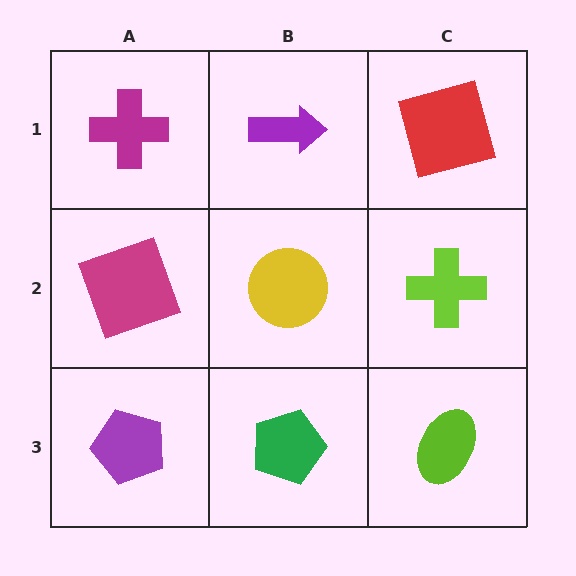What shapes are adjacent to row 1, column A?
A magenta square (row 2, column A), a purple arrow (row 1, column B).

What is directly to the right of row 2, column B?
A lime cross.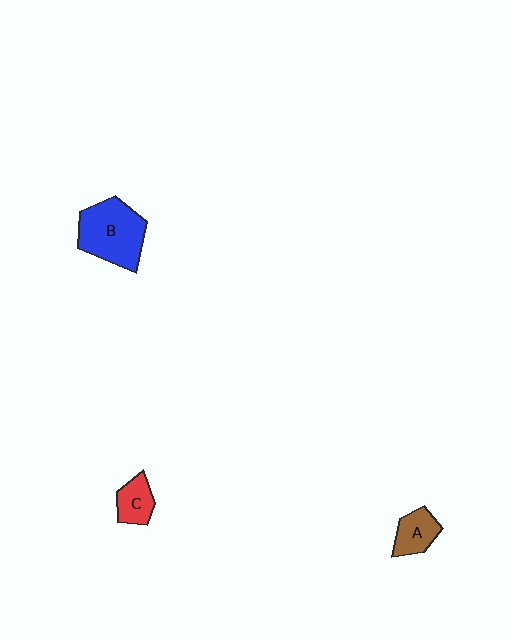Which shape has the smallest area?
Shape C (red).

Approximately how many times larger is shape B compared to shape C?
Approximately 2.4 times.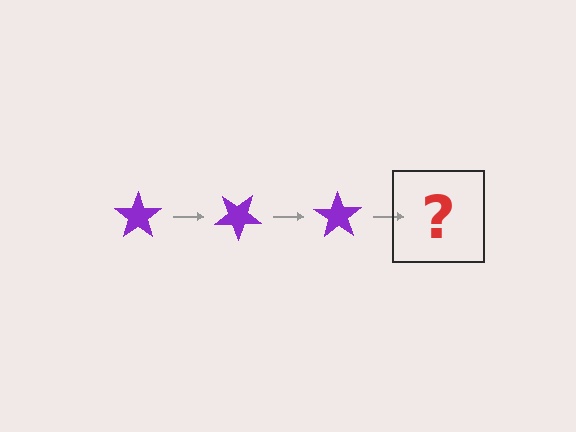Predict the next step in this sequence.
The next step is a purple star rotated 105 degrees.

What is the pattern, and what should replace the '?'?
The pattern is that the star rotates 35 degrees each step. The '?' should be a purple star rotated 105 degrees.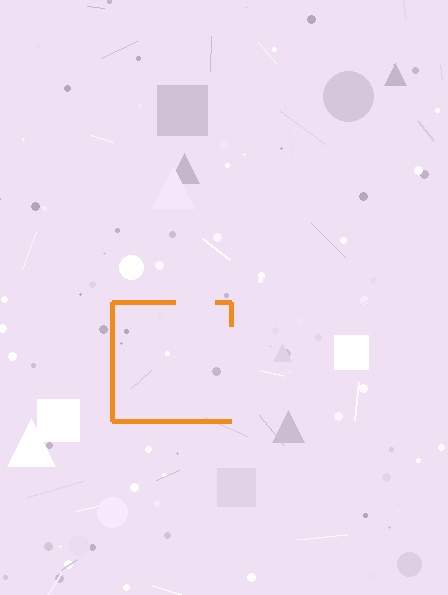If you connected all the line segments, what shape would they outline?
They would outline a square.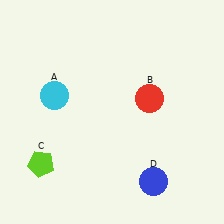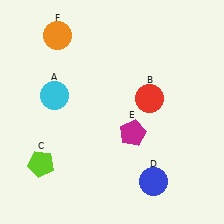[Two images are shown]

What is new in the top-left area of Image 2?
An orange circle (F) was added in the top-left area of Image 2.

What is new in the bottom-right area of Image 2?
A magenta pentagon (E) was added in the bottom-right area of Image 2.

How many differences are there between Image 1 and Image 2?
There are 2 differences between the two images.